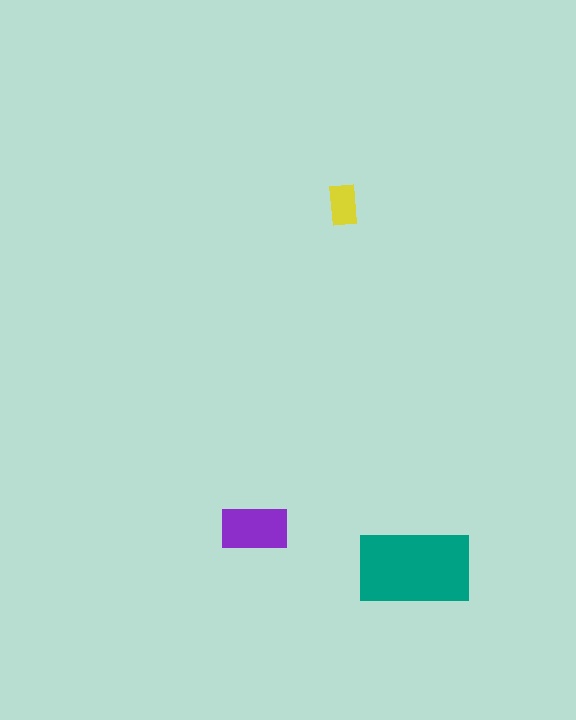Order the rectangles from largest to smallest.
the teal one, the purple one, the yellow one.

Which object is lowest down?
The teal rectangle is bottommost.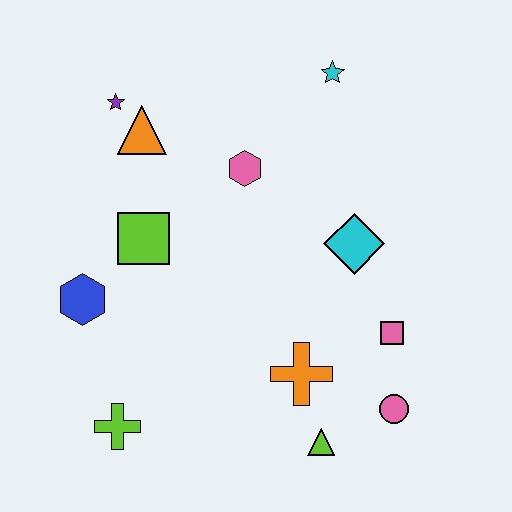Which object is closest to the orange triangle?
The purple star is closest to the orange triangle.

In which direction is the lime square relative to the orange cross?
The lime square is to the left of the orange cross.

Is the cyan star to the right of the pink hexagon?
Yes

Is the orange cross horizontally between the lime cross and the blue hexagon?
No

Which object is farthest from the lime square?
The pink circle is farthest from the lime square.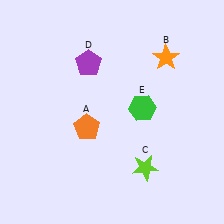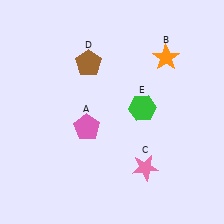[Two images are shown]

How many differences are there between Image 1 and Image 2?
There are 3 differences between the two images.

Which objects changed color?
A changed from orange to pink. C changed from lime to pink. D changed from purple to brown.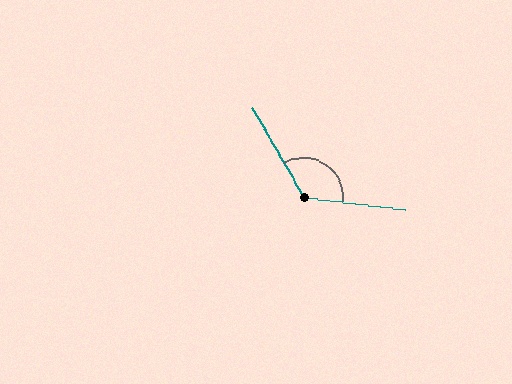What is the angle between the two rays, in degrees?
Approximately 127 degrees.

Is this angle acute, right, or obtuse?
It is obtuse.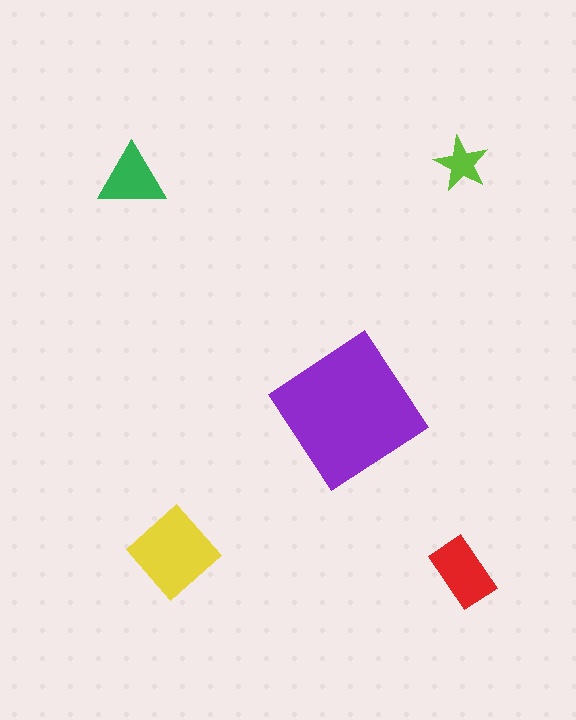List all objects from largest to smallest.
The purple diamond, the yellow diamond, the red rectangle, the green triangle, the lime star.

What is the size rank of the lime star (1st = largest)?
5th.